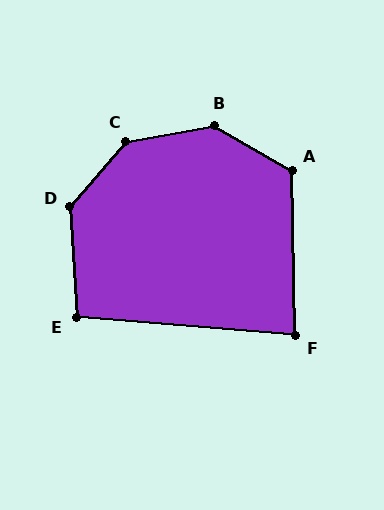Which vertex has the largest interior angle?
C, at approximately 141 degrees.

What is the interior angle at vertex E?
Approximately 98 degrees (obtuse).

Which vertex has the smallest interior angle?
F, at approximately 84 degrees.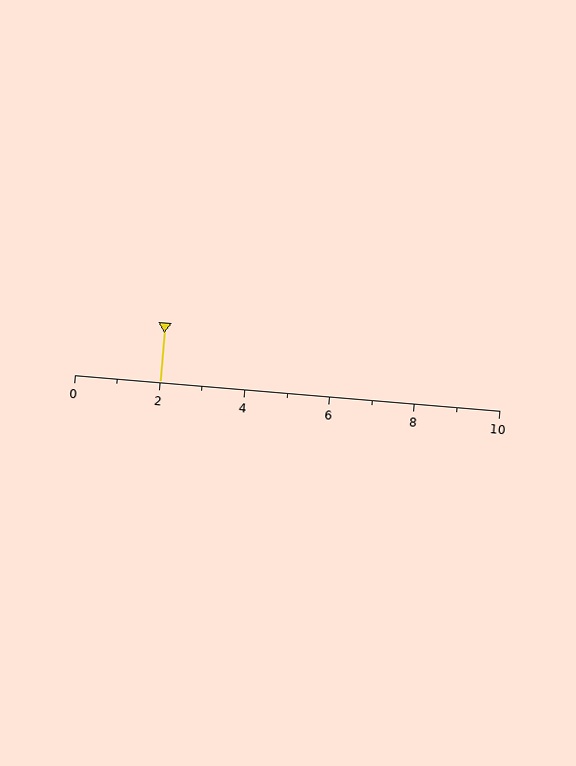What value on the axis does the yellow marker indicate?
The marker indicates approximately 2.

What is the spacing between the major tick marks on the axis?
The major ticks are spaced 2 apart.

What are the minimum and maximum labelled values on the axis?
The axis runs from 0 to 10.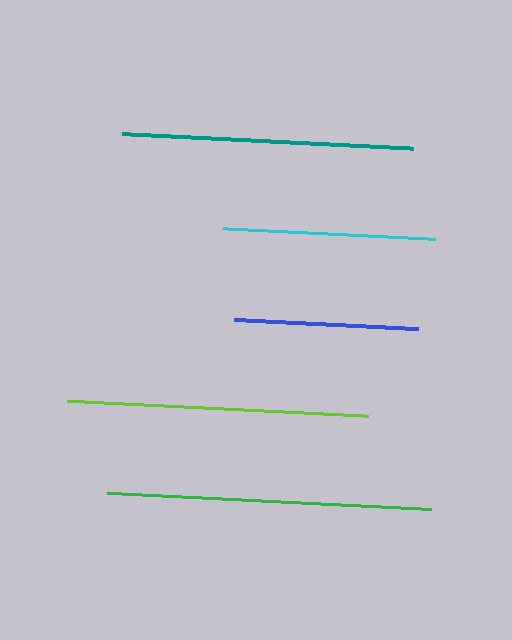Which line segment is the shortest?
The blue line is the shortest at approximately 184 pixels.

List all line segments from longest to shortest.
From longest to shortest: green, lime, teal, cyan, blue.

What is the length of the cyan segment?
The cyan segment is approximately 213 pixels long.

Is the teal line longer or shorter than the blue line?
The teal line is longer than the blue line.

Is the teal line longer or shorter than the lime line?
The lime line is longer than the teal line.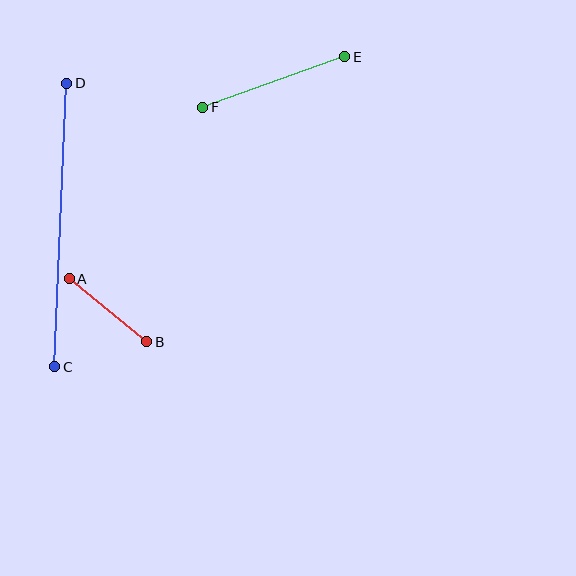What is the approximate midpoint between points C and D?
The midpoint is at approximately (61, 225) pixels.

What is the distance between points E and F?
The distance is approximately 151 pixels.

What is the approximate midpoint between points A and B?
The midpoint is at approximately (108, 310) pixels.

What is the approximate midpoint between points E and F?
The midpoint is at approximately (274, 82) pixels.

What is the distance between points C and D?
The distance is approximately 284 pixels.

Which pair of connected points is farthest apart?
Points C and D are farthest apart.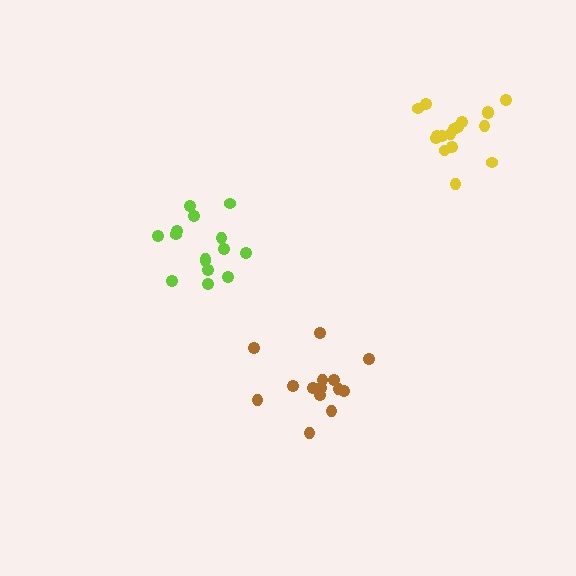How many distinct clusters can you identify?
There are 3 distinct clusters.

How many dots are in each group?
Group 1: 14 dots, Group 2: 17 dots, Group 3: 15 dots (46 total).